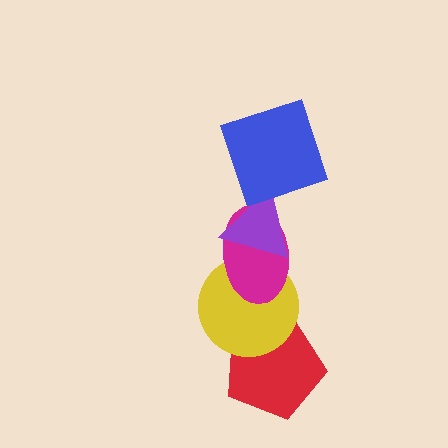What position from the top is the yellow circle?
The yellow circle is 4th from the top.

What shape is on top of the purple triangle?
The blue square is on top of the purple triangle.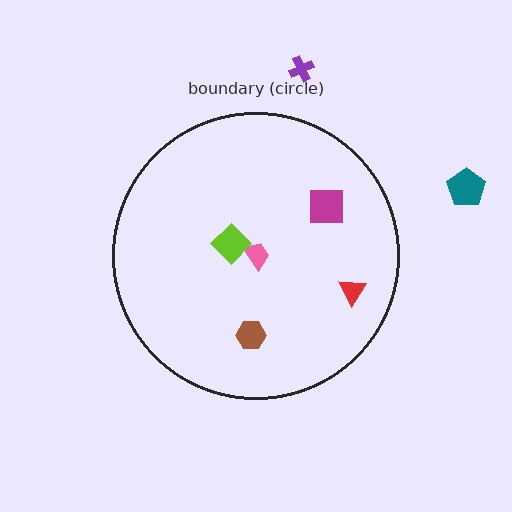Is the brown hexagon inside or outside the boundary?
Inside.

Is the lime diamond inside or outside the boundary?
Inside.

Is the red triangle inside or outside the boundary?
Inside.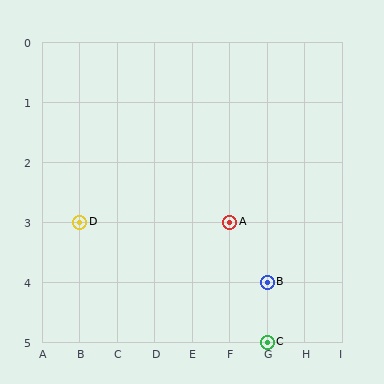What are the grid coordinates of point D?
Point D is at grid coordinates (B, 3).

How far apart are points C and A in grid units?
Points C and A are 1 column and 2 rows apart (about 2.2 grid units diagonally).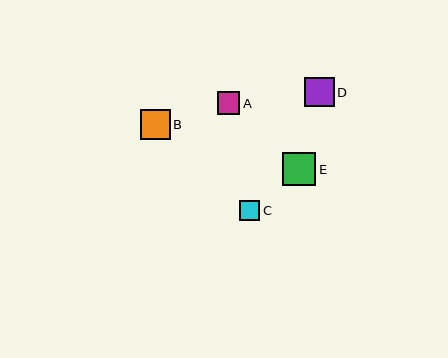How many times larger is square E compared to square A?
Square E is approximately 1.5 times the size of square A.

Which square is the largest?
Square E is the largest with a size of approximately 33 pixels.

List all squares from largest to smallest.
From largest to smallest: E, B, D, A, C.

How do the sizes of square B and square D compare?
Square B and square D are approximately the same size.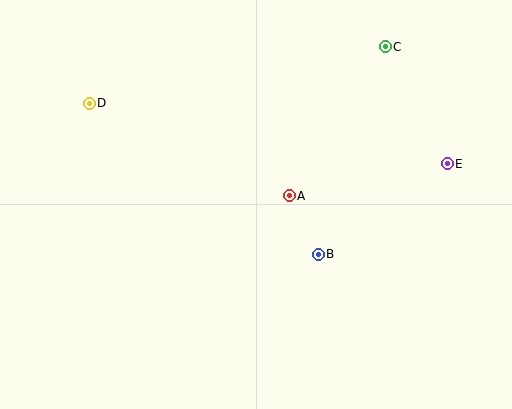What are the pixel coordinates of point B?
Point B is at (318, 254).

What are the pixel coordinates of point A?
Point A is at (289, 196).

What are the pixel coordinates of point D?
Point D is at (89, 103).